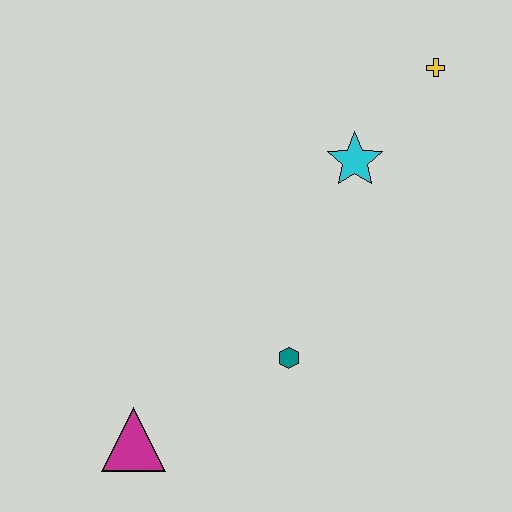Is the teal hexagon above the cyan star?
No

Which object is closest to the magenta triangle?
The teal hexagon is closest to the magenta triangle.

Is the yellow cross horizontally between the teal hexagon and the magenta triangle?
No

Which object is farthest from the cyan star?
The magenta triangle is farthest from the cyan star.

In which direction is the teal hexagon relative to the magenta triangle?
The teal hexagon is to the right of the magenta triangle.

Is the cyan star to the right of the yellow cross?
No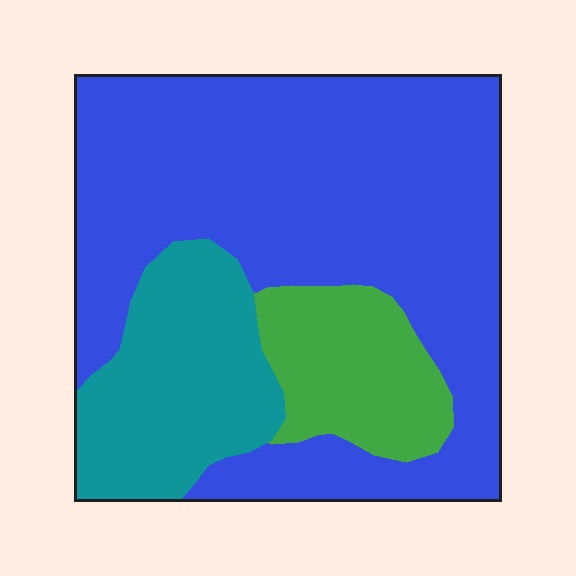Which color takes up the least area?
Green, at roughly 15%.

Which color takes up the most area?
Blue, at roughly 65%.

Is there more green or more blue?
Blue.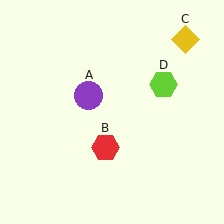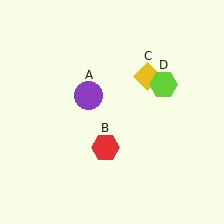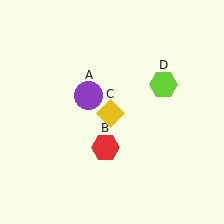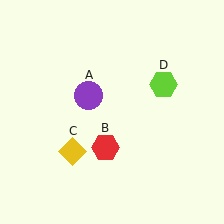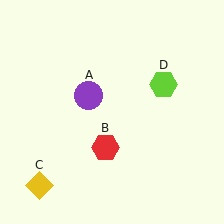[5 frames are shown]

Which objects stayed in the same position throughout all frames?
Purple circle (object A) and red hexagon (object B) and lime hexagon (object D) remained stationary.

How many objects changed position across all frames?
1 object changed position: yellow diamond (object C).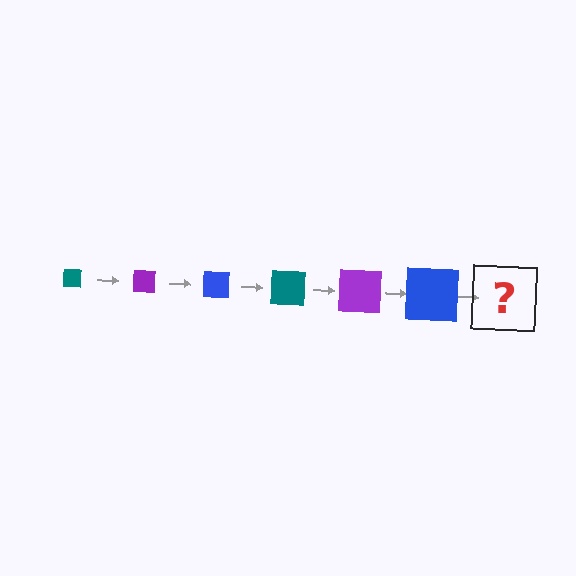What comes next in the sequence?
The next element should be a teal square, larger than the previous one.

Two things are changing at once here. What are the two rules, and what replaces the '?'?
The two rules are that the square grows larger each step and the color cycles through teal, purple, and blue. The '?' should be a teal square, larger than the previous one.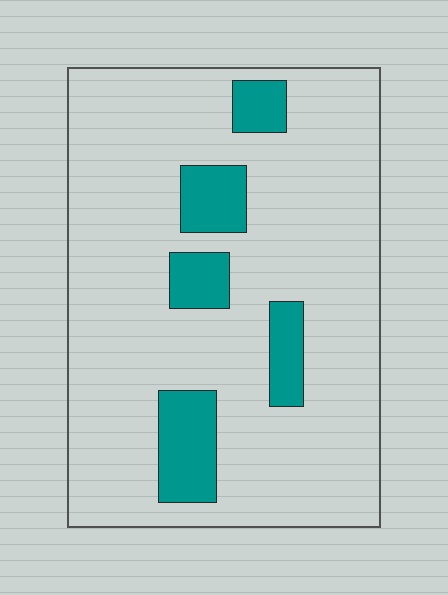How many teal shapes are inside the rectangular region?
5.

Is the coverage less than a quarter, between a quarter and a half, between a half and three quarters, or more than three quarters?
Less than a quarter.